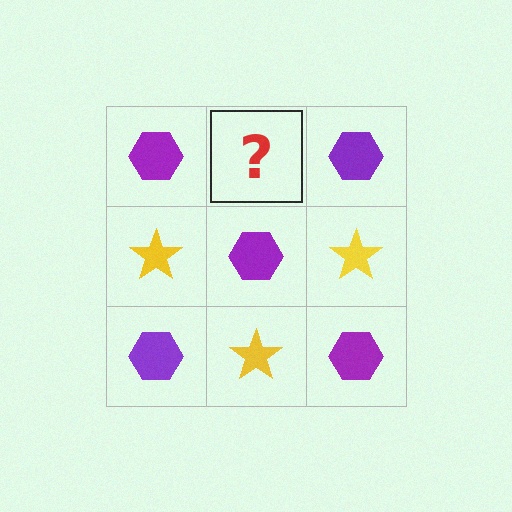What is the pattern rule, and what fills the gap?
The rule is that it alternates purple hexagon and yellow star in a checkerboard pattern. The gap should be filled with a yellow star.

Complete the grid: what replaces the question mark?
The question mark should be replaced with a yellow star.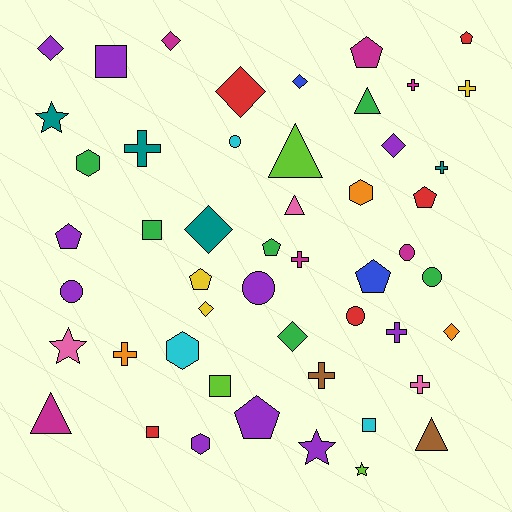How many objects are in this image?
There are 50 objects.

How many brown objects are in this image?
There are 2 brown objects.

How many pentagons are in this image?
There are 8 pentagons.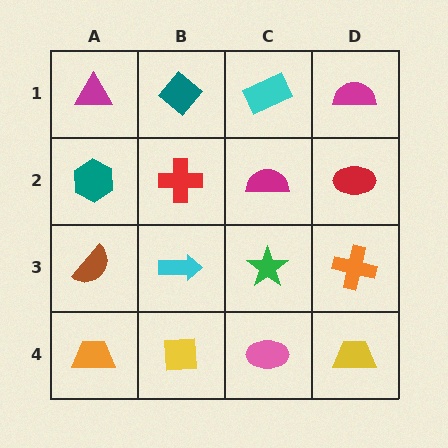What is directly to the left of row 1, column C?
A teal diamond.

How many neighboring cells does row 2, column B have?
4.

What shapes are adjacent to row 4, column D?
An orange cross (row 3, column D), a pink ellipse (row 4, column C).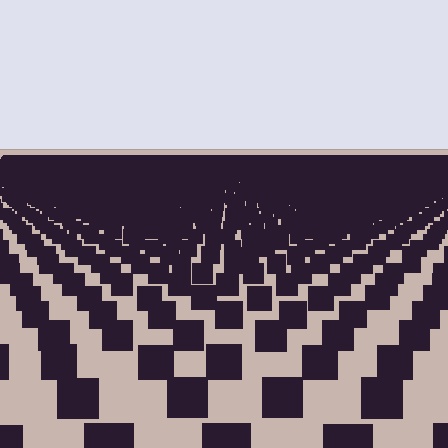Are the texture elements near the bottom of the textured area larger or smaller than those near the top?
Larger. Near the bottom, elements are closer to the viewer and appear at a bigger on-screen size.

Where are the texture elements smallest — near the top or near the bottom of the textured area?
Near the top.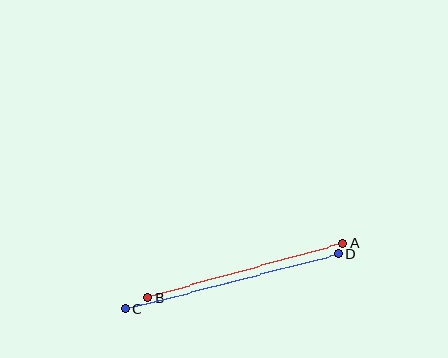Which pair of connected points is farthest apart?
Points C and D are farthest apart.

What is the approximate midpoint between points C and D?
The midpoint is at approximately (232, 282) pixels.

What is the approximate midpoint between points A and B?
The midpoint is at approximately (245, 271) pixels.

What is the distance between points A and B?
The distance is approximately 203 pixels.